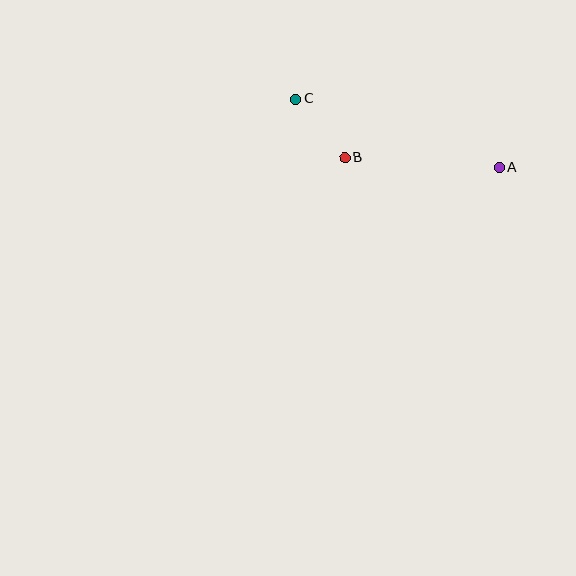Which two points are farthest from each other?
Points A and C are farthest from each other.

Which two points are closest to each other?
Points B and C are closest to each other.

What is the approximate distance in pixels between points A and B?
The distance between A and B is approximately 155 pixels.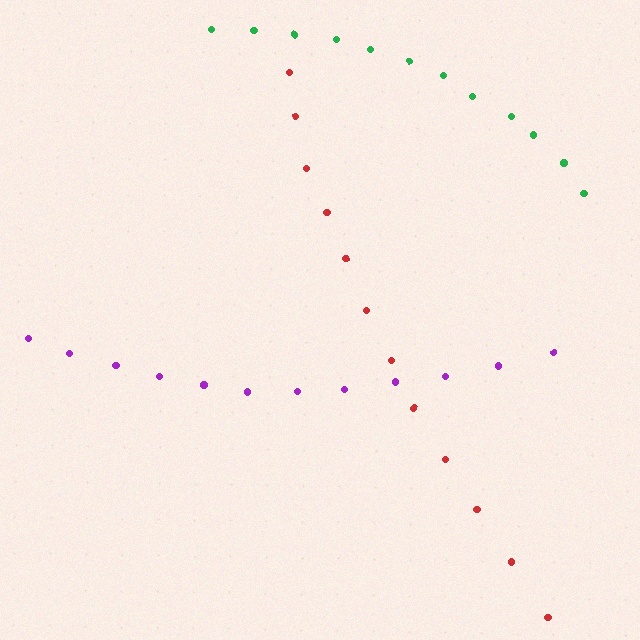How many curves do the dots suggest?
There are 3 distinct paths.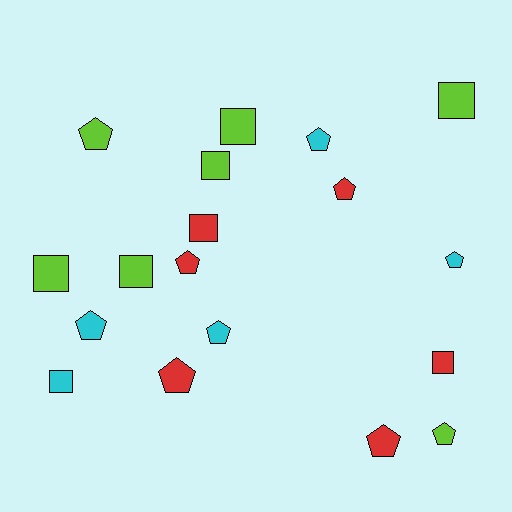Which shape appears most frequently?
Pentagon, with 10 objects.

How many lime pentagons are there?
There are 2 lime pentagons.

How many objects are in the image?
There are 18 objects.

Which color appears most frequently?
Lime, with 7 objects.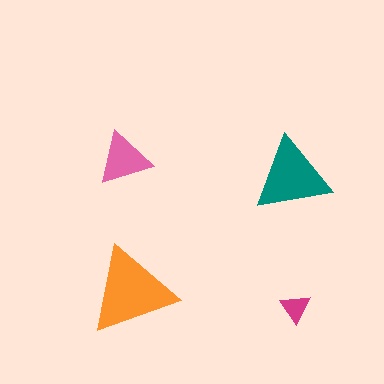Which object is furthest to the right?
The magenta triangle is rightmost.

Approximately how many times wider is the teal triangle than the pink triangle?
About 1.5 times wider.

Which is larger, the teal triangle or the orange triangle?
The orange one.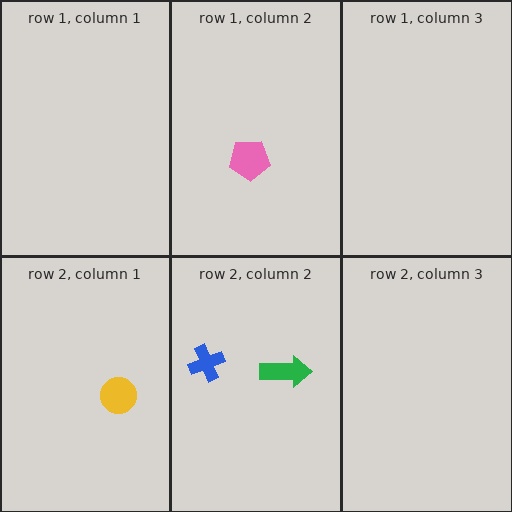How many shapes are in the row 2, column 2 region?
2.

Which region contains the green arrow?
The row 2, column 2 region.